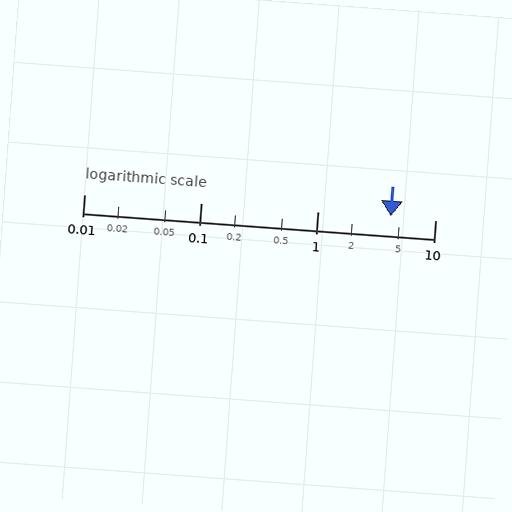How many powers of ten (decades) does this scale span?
The scale spans 3 decades, from 0.01 to 10.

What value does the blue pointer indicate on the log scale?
The pointer indicates approximately 4.2.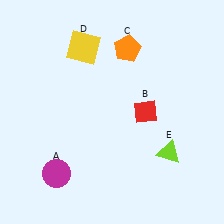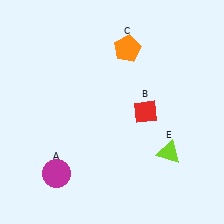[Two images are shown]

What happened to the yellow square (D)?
The yellow square (D) was removed in Image 2. It was in the top-left area of Image 1.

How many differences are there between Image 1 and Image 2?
There is 1 difference between the two images.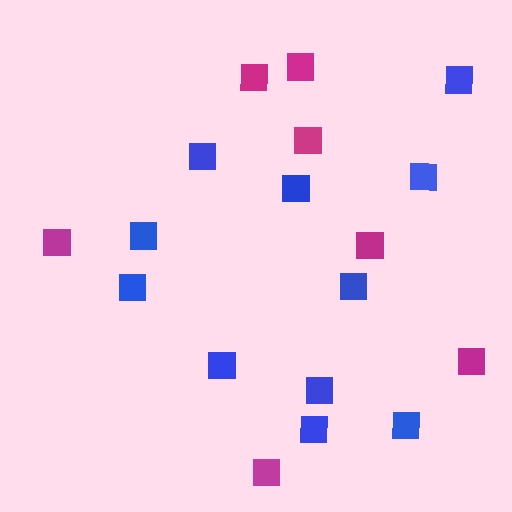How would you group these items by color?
There are 2 groups: one group of blue squares (11) and one group of magenta squares (7).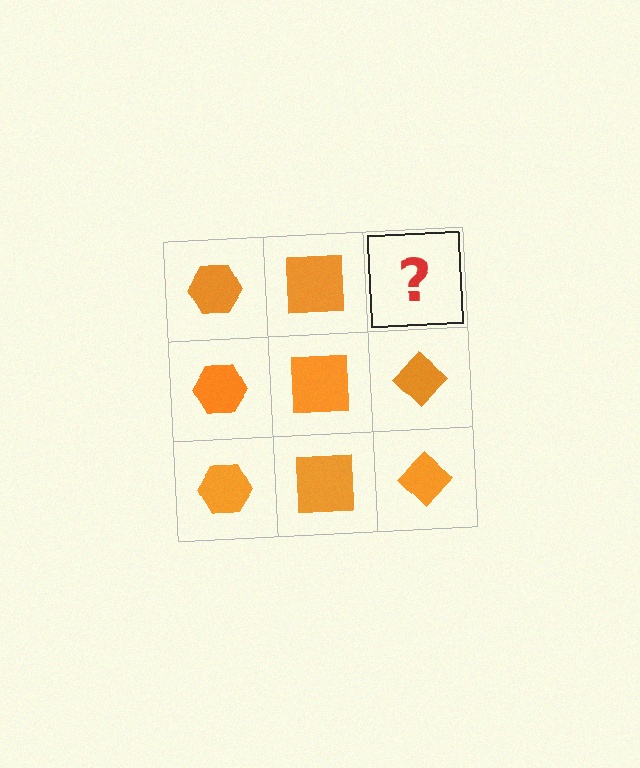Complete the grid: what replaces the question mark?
The question mark should be replaced with an orange diamond.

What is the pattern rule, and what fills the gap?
The rule is that each column has a consistent shape. The gap should be filled with an orange diamond.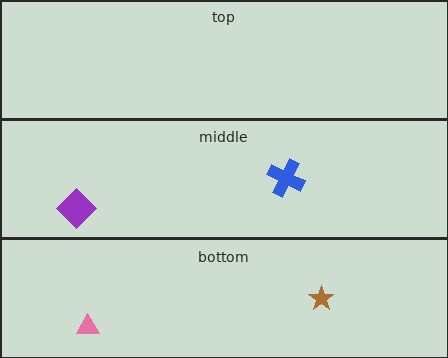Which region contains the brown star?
The bottom region.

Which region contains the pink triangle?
The bottom region.